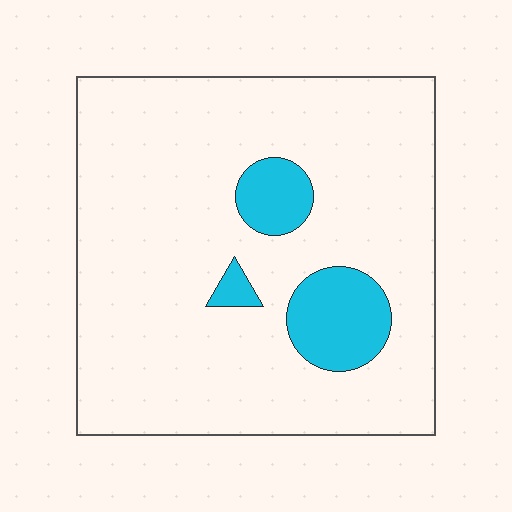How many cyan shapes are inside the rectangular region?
3.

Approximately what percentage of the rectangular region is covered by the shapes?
Approximately 10%.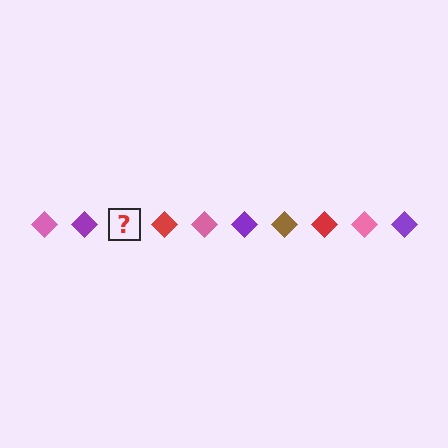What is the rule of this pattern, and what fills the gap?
The rule is that the pattern cycles through pink, purple, brown, red diamonds. The gap should be filled with a brown diamond.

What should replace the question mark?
The question mark should be replaced with a brown diamond.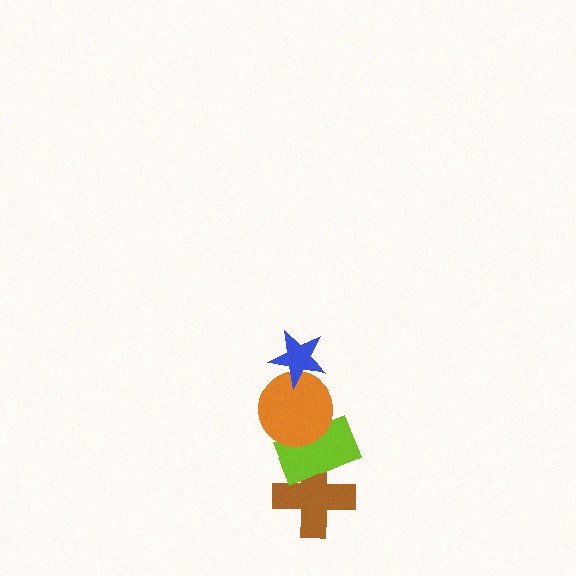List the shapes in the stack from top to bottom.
From top to bottom: the blue star, the orange circle, the lime rectangle, the brown cross.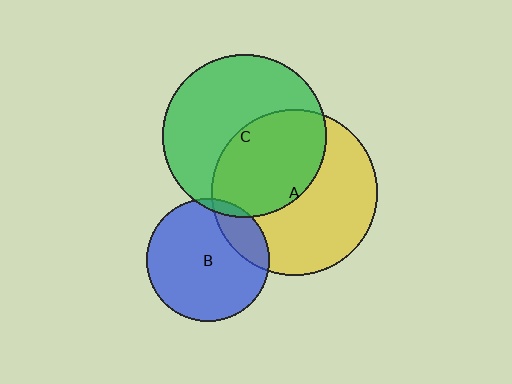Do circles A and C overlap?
Yes.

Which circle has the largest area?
Circle A (yellow).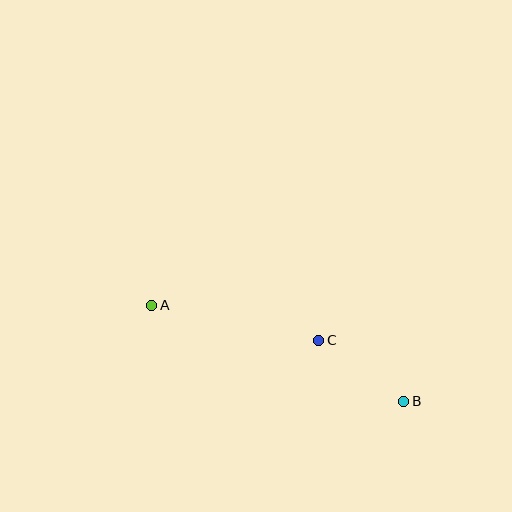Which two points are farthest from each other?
Points A and B are farthest from each other.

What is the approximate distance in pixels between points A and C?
The distance between A and C is approximately 171 pixels.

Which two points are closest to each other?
Points B and C are closest to each other.